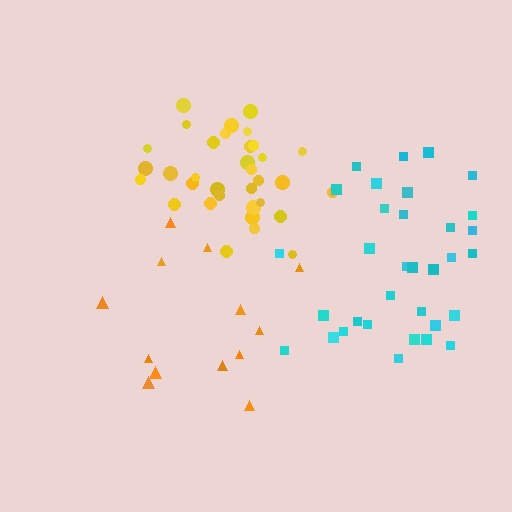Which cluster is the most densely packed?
Yellow.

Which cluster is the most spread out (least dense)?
Orange.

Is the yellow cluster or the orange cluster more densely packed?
Yellow.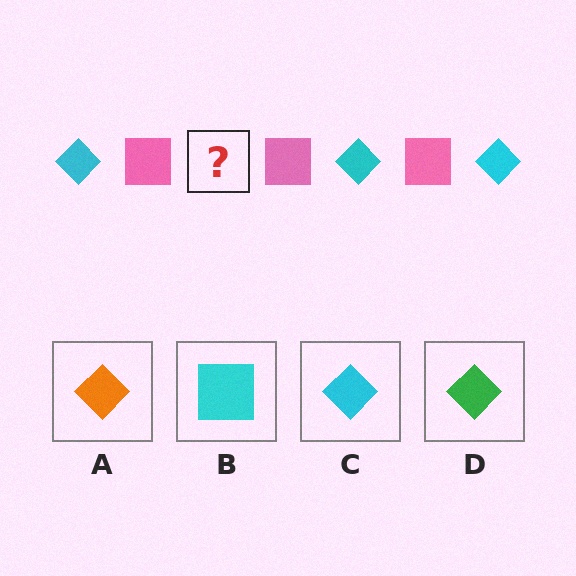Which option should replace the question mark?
Option C.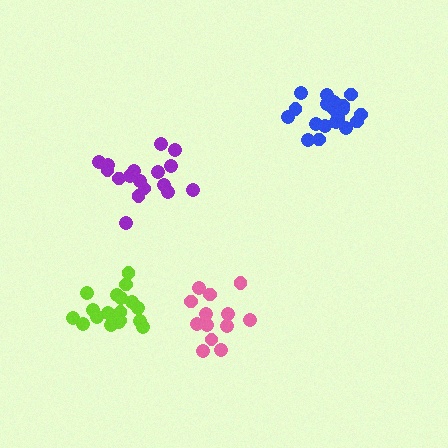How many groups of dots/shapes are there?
There are 4 groups.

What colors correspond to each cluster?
The clusters are colored: lime, blue, purple, pink.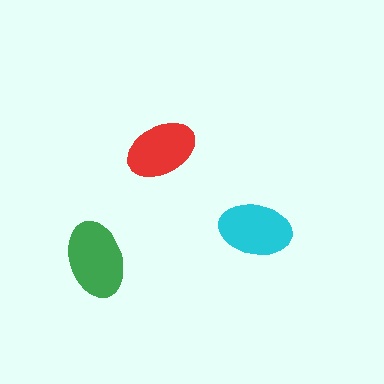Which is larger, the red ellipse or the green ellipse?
The green one.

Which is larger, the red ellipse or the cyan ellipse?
The cyan one.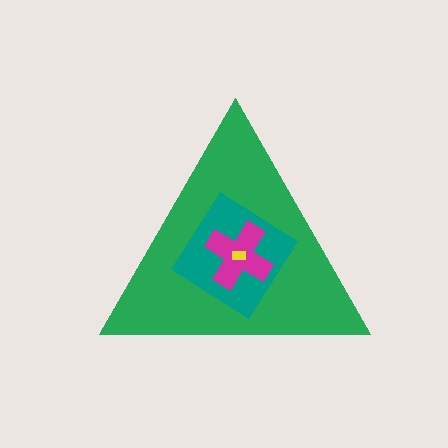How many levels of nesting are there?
4.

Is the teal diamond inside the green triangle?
Yes.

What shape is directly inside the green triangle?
The teal diamond.